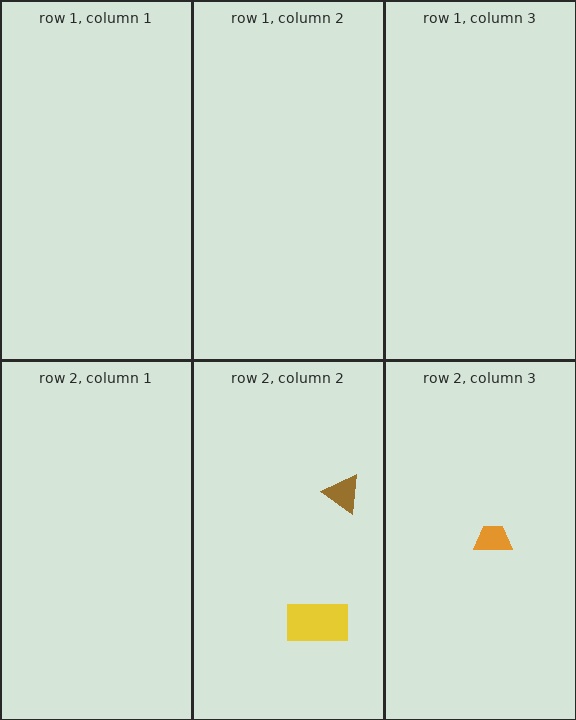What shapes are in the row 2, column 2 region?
The brown triangle, the yellow rectangle.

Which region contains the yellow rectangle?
The row 2, column 2 region.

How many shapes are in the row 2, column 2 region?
2.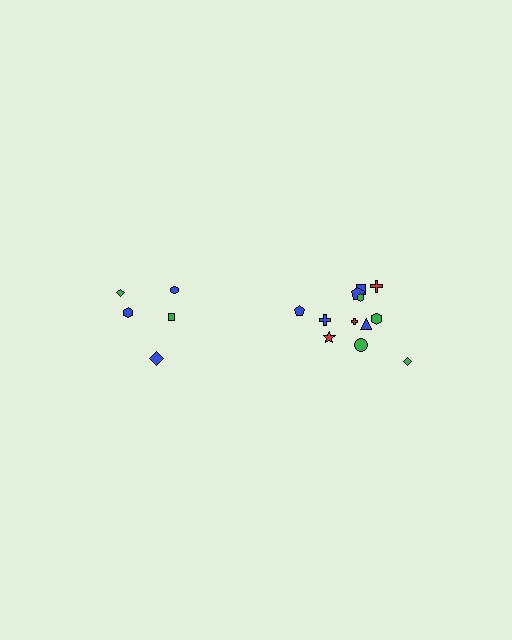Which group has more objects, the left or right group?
The right group.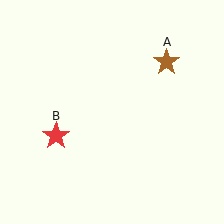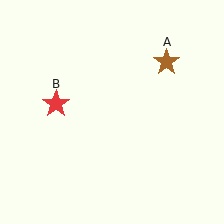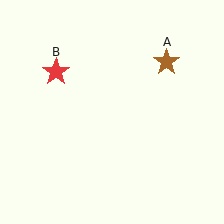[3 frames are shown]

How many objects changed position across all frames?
1 object changed position: red star (object B).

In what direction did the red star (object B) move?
The red star (object B) moved up.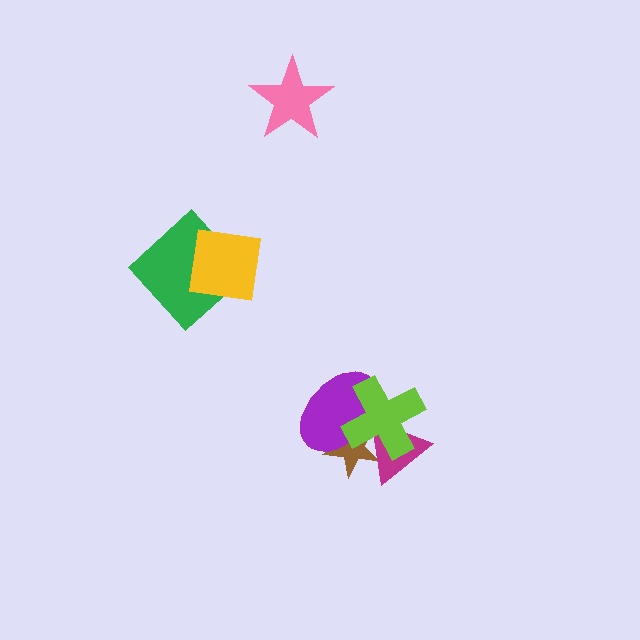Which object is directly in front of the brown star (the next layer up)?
The purple ellipse is directly in front of the brown star.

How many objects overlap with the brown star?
3 objects overlap with the brown star.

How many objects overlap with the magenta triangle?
3 objects overlap with the magenta triangle.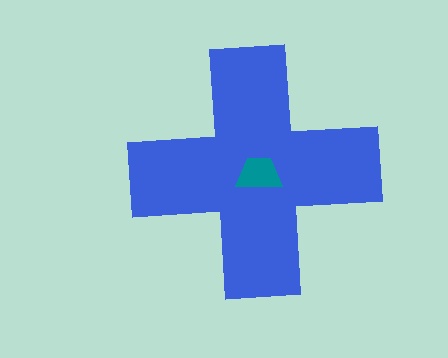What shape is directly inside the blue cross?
The teal trapezoid.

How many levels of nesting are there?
2.